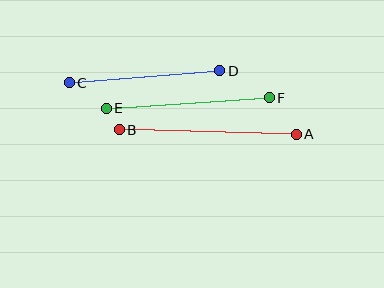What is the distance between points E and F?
The distance is approximately 164 pixels.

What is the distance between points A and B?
The distance is approximately 177 pixels.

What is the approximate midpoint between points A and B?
The midpoint is at approximately (208, 132) pixels.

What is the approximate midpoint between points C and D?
The midpoint is at approximately (144, 77) pixels.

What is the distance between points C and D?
The distance is approximately 151 pixels.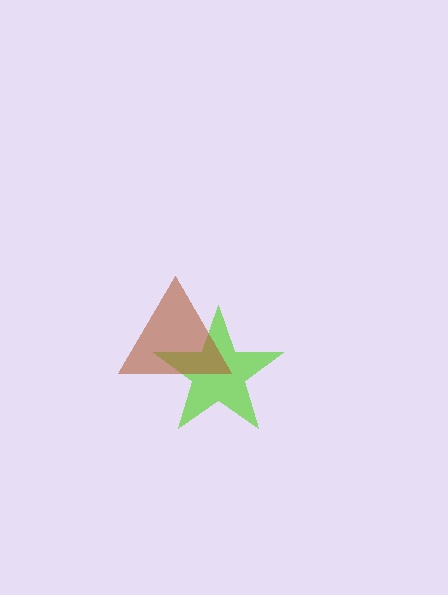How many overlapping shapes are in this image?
There are 2 overlapping shapes in the image.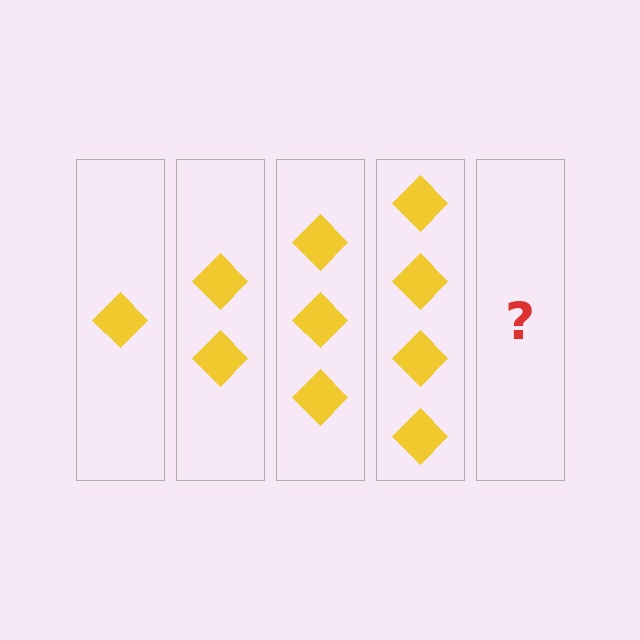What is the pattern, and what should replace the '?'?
The pattern is that each step adds one more diamond. The '?' should be 5 diamonds.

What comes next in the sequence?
The next element should be 5 diamonds.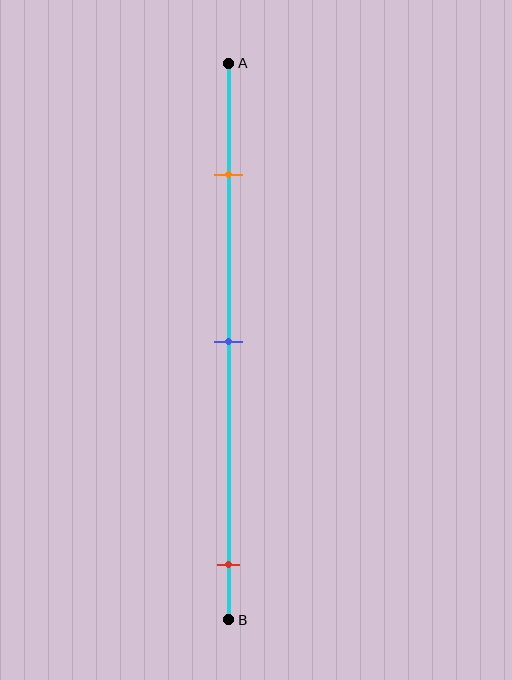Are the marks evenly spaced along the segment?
No, the marks are not evenly spaced.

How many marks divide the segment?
There are 3 marks dividing the segment.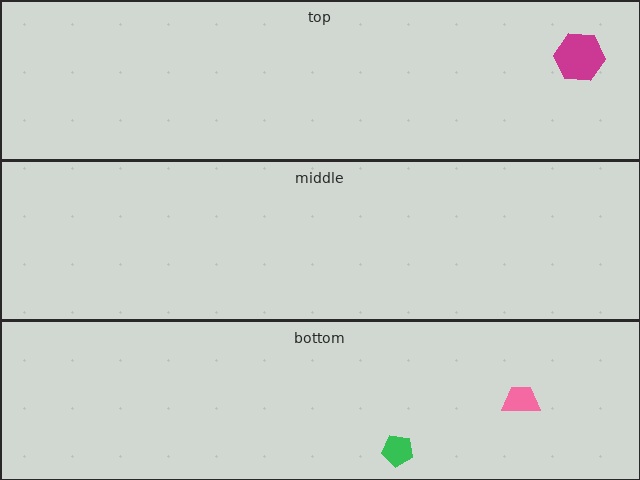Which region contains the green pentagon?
The bottom region.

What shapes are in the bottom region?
The pink trapezoid, the green pentagon.